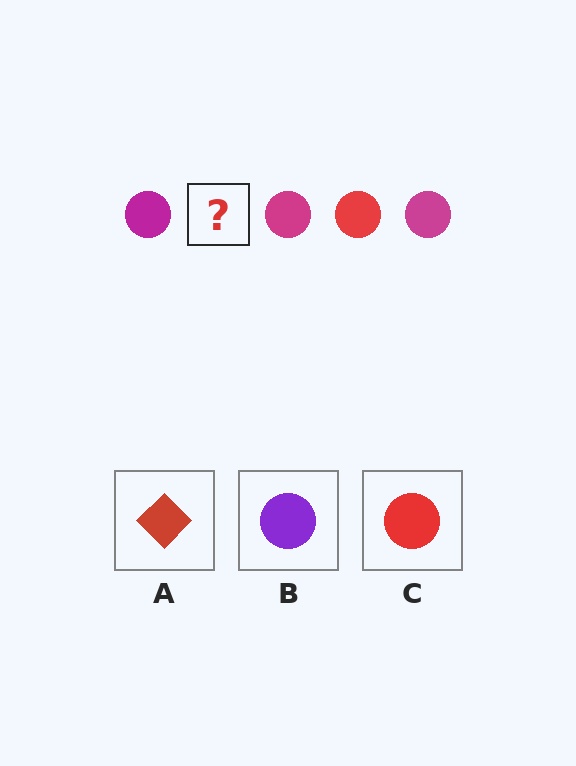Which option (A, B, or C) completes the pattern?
C.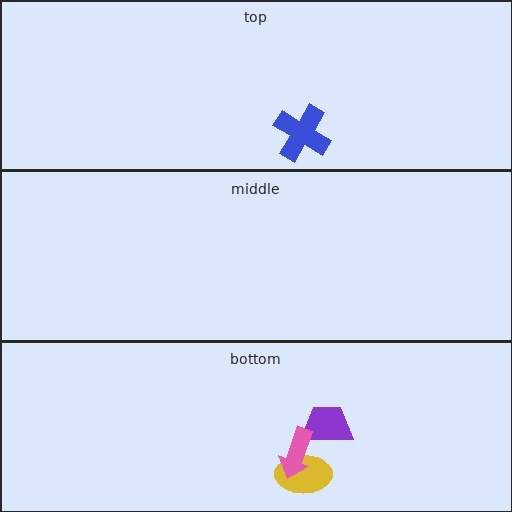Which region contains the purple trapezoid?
The bottom region.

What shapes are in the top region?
The blue cross.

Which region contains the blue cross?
The top region.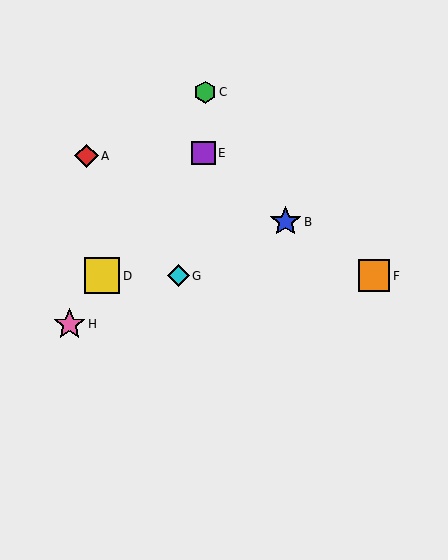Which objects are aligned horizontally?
Objects D, F, G are aligned horizontally.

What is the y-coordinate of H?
Object H is at y≈324.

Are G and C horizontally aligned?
No, G is at y≈276 and C is at y≈92.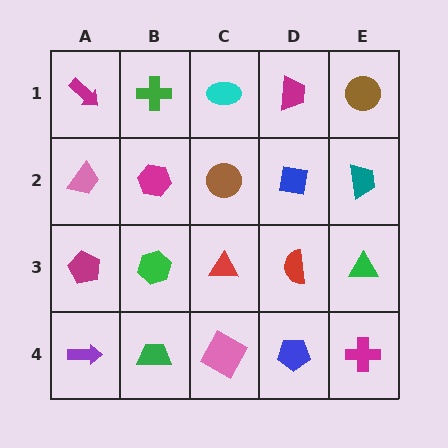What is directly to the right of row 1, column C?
A magenta trapezoid.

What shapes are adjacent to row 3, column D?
A blue square (row 2, column D), a blue pentagon (row 4, column D), a red triangle (row 3, column C), a green triangle (row 3, column E).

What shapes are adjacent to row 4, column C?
A red triangle (row 3, column C), a green trapezoid (row 4, column B), a blue pentagon (row 4, column D).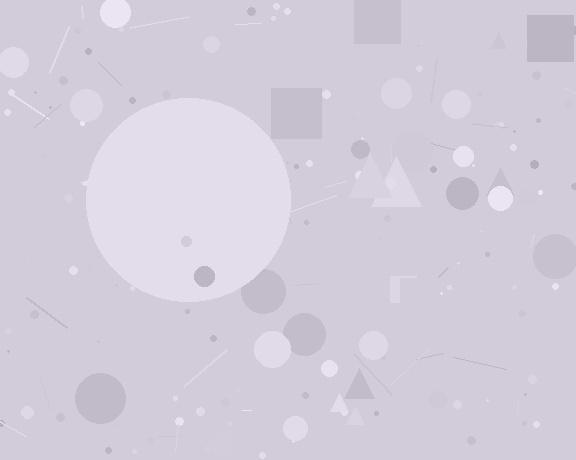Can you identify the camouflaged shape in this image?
The camouflaged shape is a circle.